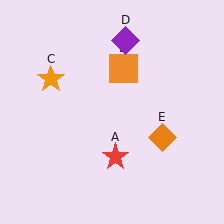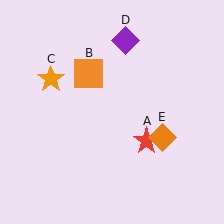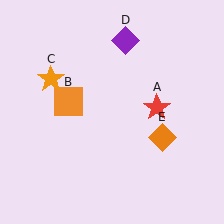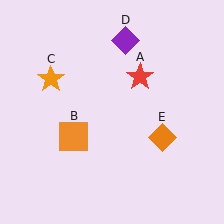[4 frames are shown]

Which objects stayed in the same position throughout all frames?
Orange star (object C) and purple diamond (object D) and orange diamond (object E) remained stationary.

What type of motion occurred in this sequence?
The red star (object A), orange square (object B) rotated counterclockwise around the center of the scene.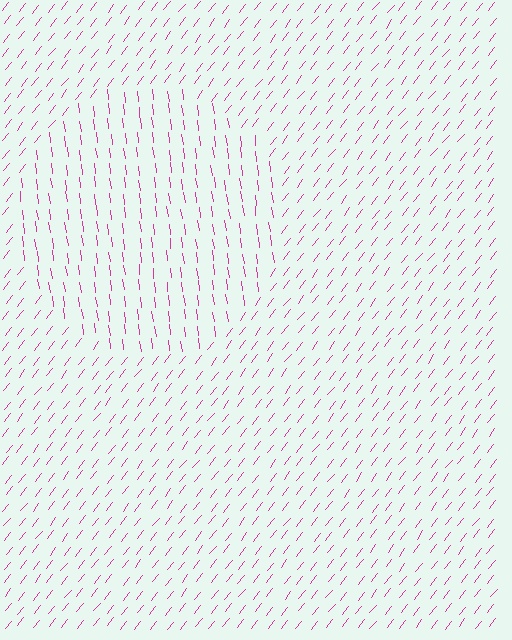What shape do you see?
I see a circle.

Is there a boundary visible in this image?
Yes, there is a texture boundary formed by a change in line orientation.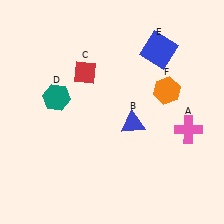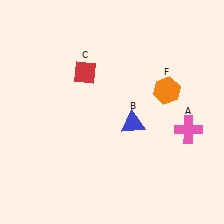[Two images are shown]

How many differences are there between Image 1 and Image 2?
There are 2 differences between the two images.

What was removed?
The teal hexagon (D), the blue square (E) were removed in Image 2.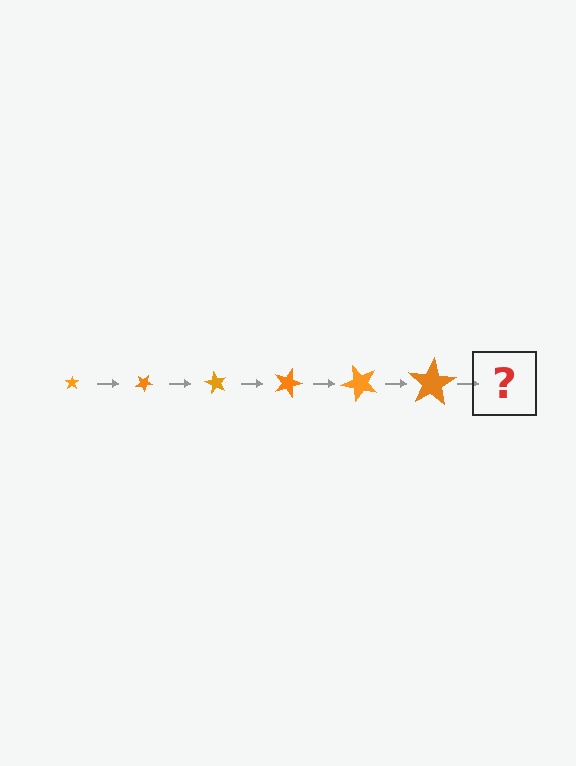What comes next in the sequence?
The next element should be a star, larger than the previous one and rotated 180 degrees from the start.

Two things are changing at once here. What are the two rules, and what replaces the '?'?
The two rules are that the star grows larger each step and it rotates 30 degrees each step. The '?' should be a star, larger than the previous one and rotated 180 degrees from the start.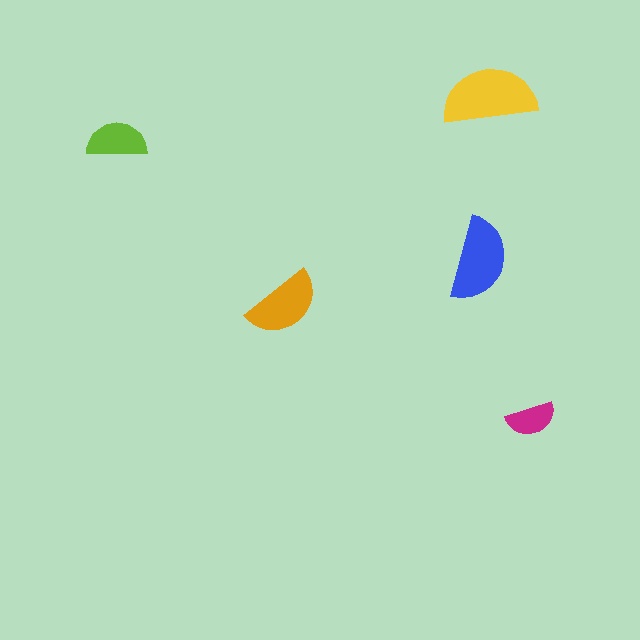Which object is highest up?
The yellow semicircle is topmost.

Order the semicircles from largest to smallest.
the yellow one, the blue one, the orange one, the lime one, the magenta one.